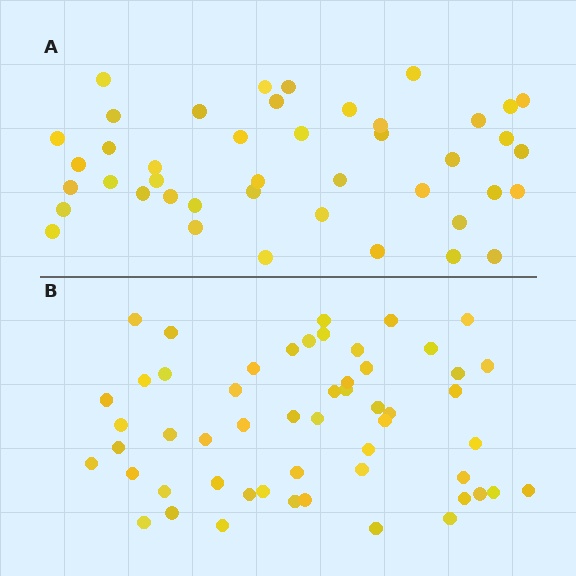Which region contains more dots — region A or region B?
Region B (the bottom region) has more dots.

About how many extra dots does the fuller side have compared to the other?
Region B has roughly 12 or so more dots than region A.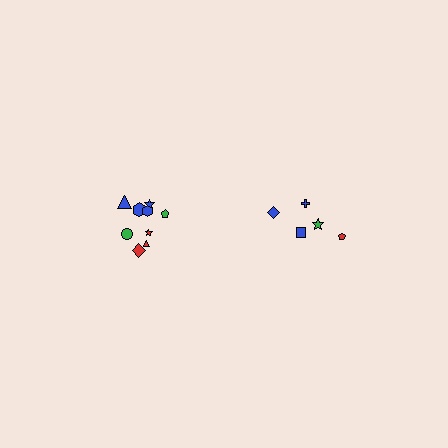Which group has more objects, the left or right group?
The left group.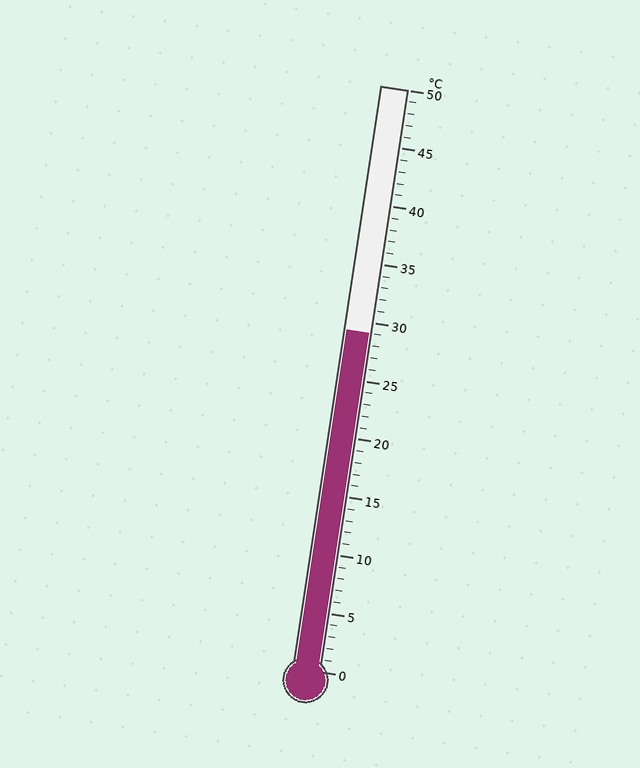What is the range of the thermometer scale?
The thermometer scale ranges from 0°C to 50°C.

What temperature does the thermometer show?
The thermometer shows approximately 29°C.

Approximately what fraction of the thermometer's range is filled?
The thermometer is filled to approximately 60% of its range.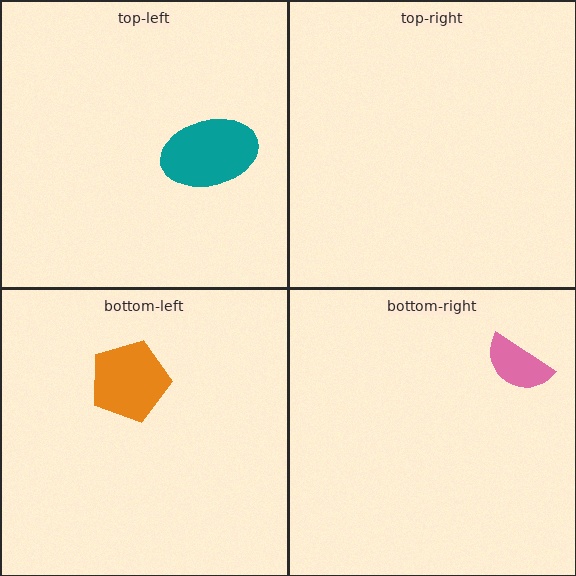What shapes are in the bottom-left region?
The orange pentagon.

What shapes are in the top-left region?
The teal ellipse.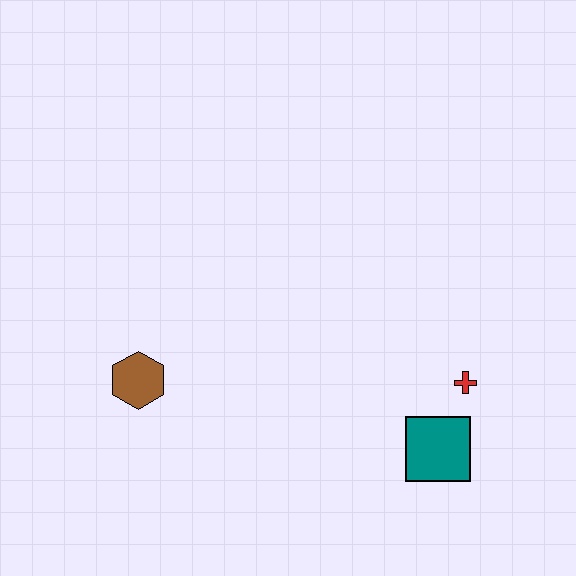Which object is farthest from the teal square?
The brown hexagon is farthest from the teal square.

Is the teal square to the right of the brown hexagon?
Yes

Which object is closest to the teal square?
The red cross is closest to the teal square.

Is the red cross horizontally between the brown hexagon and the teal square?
No